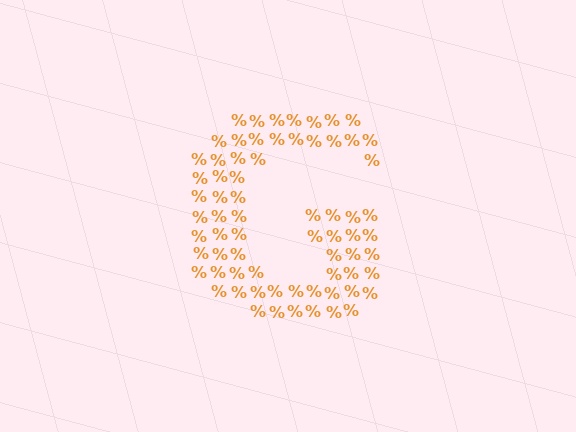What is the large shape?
The large shape is the letter G.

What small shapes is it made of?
It is made of small percent signs.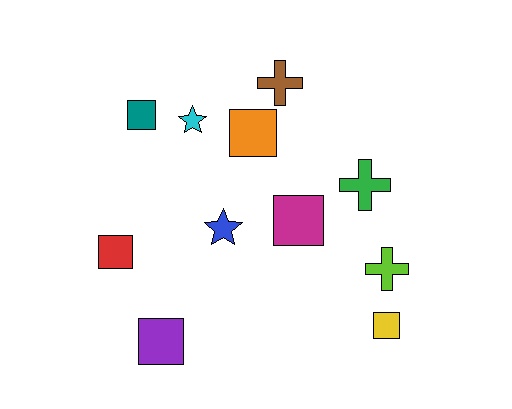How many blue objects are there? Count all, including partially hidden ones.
There is 1 blue object.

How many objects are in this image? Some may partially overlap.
There are 11 objects.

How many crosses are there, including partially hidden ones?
There are 3 crosses.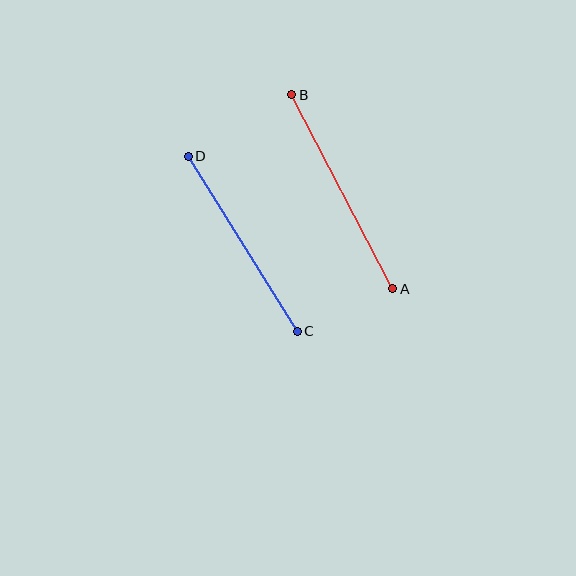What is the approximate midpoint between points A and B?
The midpoint is at approximately (342, 192) pixels.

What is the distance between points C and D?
The distance is approximately 206 pixels.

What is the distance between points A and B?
The distance is approximately 219 pixels.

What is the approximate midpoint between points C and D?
The midpoint is at approximately (243, 244) pixels.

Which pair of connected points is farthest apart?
Points A and B are farthest apart.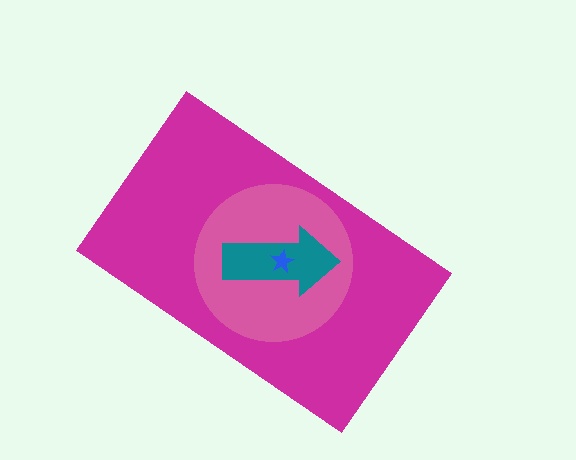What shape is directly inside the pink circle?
The teal arrow.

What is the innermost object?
The blue star.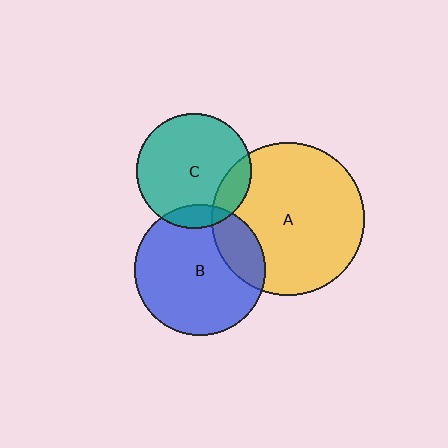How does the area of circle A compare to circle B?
Approximately 1.4 times.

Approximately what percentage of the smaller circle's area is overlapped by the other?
Approximately 10%.